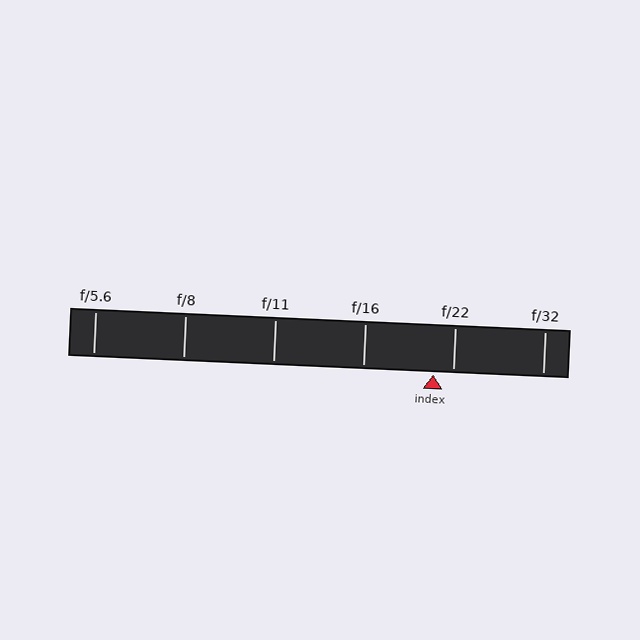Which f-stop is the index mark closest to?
The index mark is closest to f/22.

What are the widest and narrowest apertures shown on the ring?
The widest aperture shown is f/5.6 and the narrowest is f/32.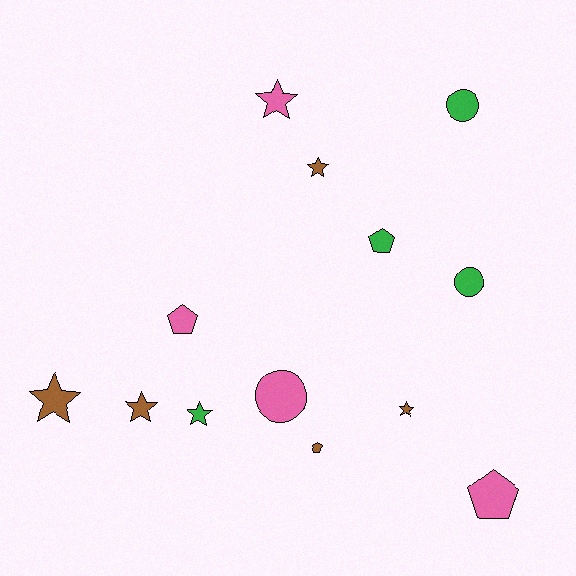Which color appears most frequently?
Brown, with 5 objects.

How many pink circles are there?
There is 1 pink circle.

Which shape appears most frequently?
Star, with 6 objects.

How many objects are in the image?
There are 13 objects.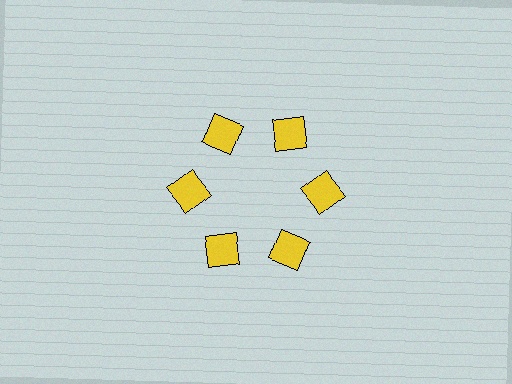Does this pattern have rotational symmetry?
Yes, this pattern has 6-fold rotational symmetry. It looks the same after rotating 60 degrees around the center.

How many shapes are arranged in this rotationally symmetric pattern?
There are 6 shapes, arranged in 6 groups of 1.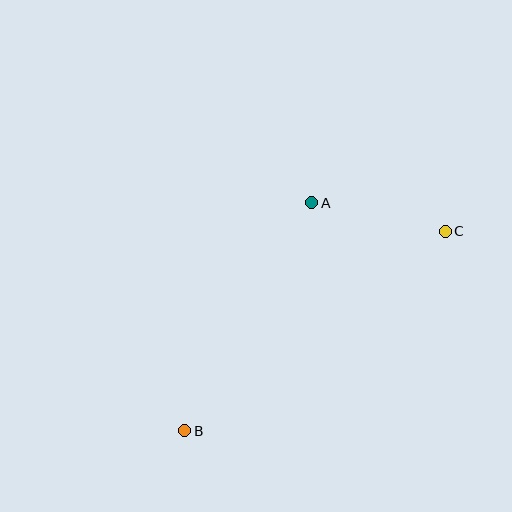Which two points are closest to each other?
Points A and C are closest to each other.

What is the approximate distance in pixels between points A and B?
The distance between A and B is approximately 261 pixels.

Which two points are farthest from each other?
Points B and C are farthest from each other.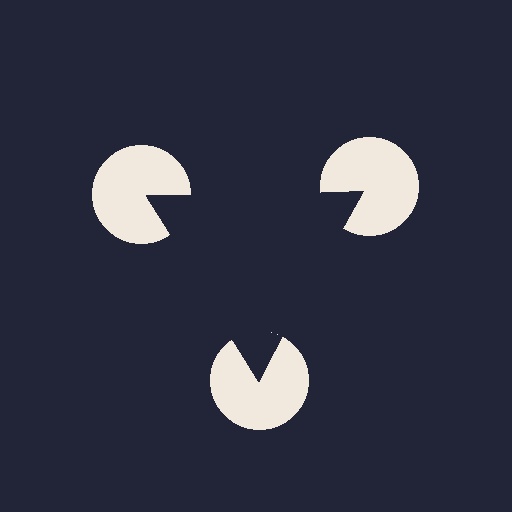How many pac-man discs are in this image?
There are 3 — one at each vertex of the illusory triangle.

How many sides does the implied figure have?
3 sides.